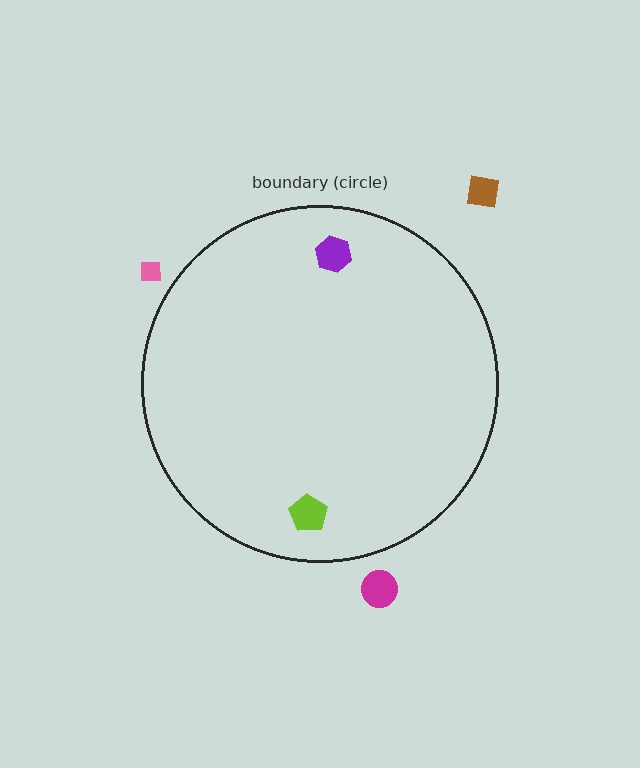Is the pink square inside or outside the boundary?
Outside.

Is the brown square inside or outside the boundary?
Outside.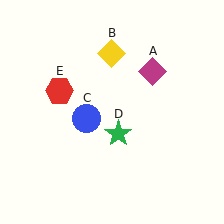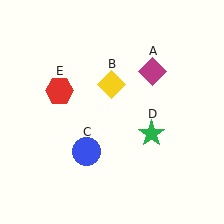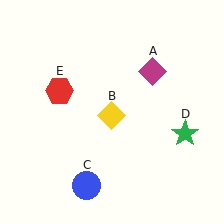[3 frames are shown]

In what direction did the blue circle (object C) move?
The blue circle (object C) moved down.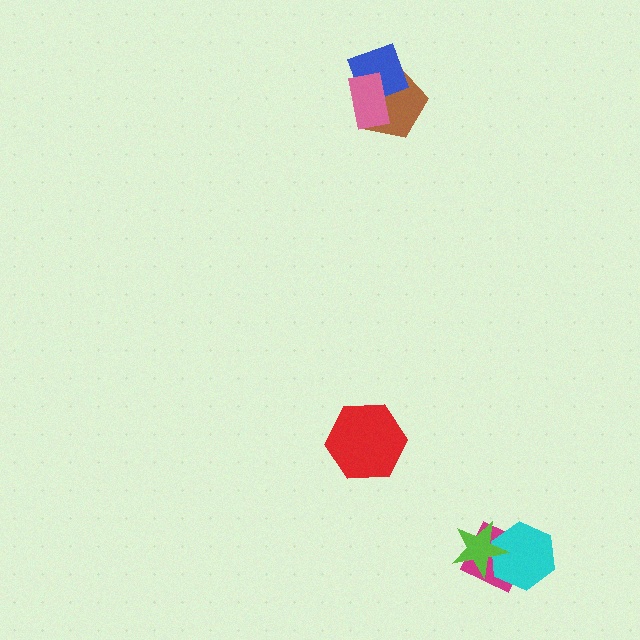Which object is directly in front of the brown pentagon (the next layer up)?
The blue diamond is directly in front of the brown pentagon.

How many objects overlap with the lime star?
2 objects overlap with the lime star.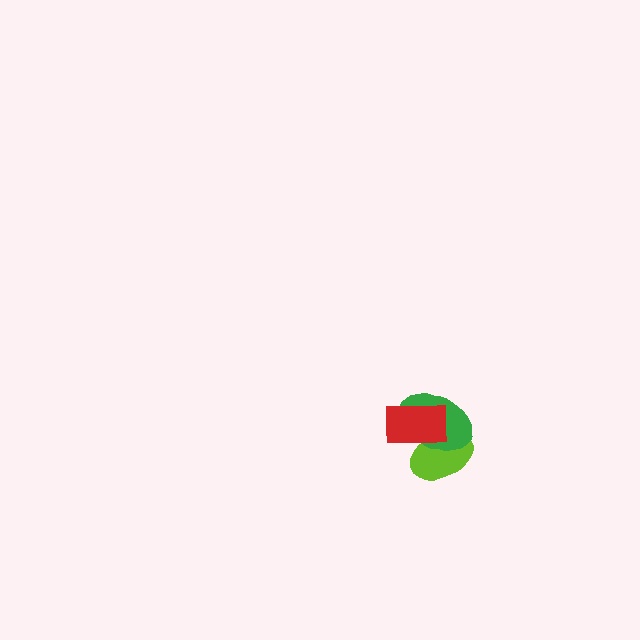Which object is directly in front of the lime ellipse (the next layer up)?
The green ellipse is directly in front of the lime ellipse.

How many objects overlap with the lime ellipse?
2 objects overlap with the lime ellipse.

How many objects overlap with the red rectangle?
2 objects overlap with the red rectangle.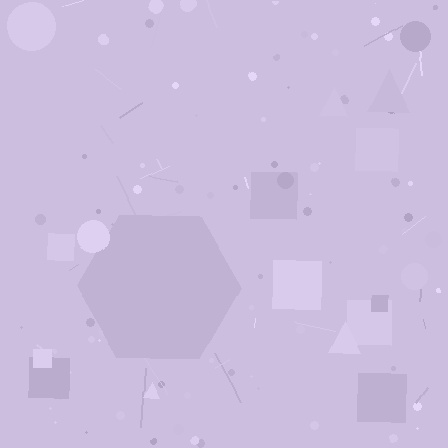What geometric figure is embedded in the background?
A hexagon is embedded in the background.